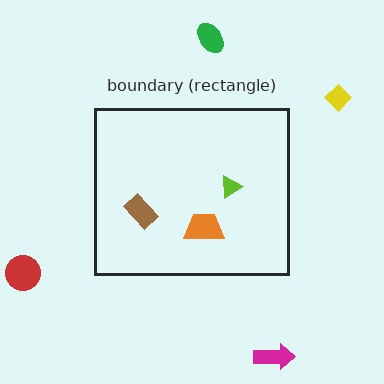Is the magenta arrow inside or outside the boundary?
Outside.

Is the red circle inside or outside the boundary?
Outside.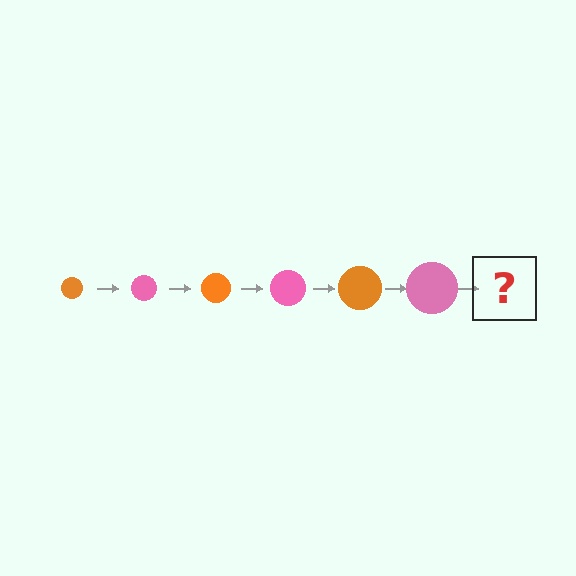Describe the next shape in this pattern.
It should be an orange circle, larger than the previous one.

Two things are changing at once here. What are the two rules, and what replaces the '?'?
The two rules are that the circle grows larger each step and the color cycles through orange and pink. The '?' should be an orange circle, larger than the previous one.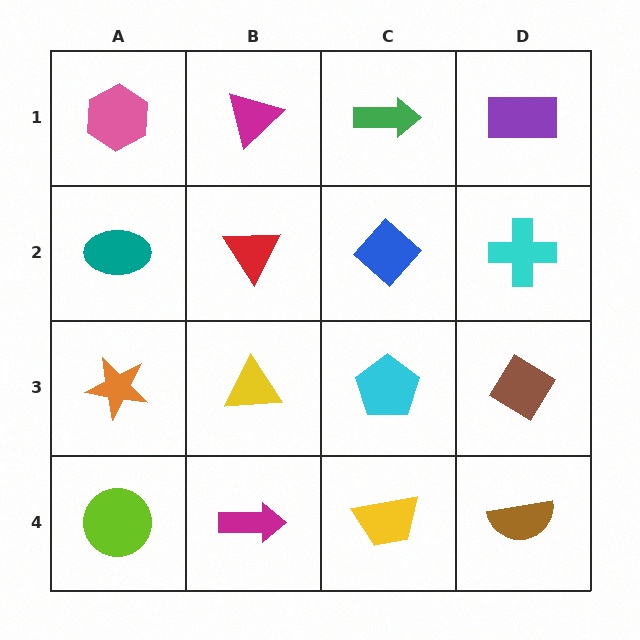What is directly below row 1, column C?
A blue diamond.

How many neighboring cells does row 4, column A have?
2.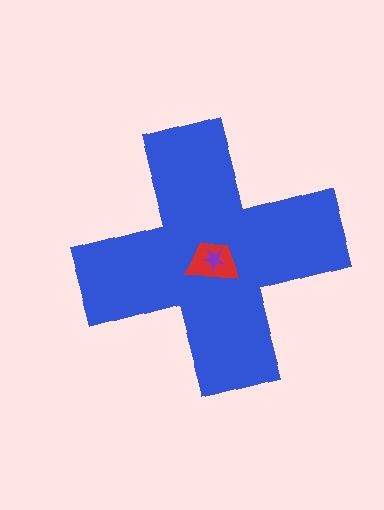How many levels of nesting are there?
3.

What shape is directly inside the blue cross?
The red trapezoid.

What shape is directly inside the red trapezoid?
The purple star.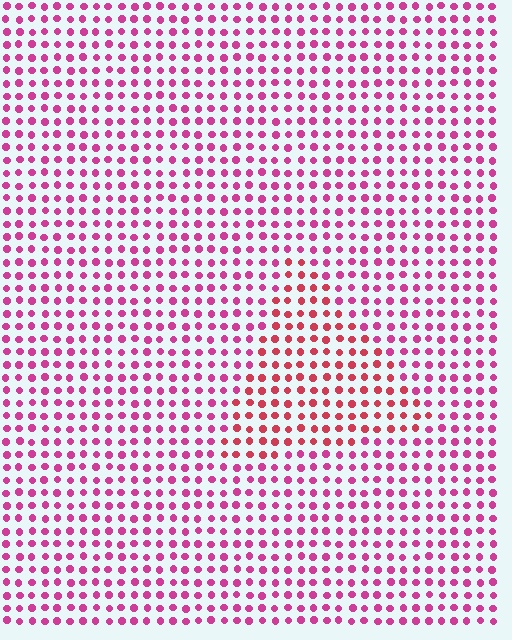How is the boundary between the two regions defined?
The boundary is defined purely by a slight shift in hue (about 28 degrees). Spacing, size, and orientation are identical on both sides.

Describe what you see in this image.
The image is filled with small magenta elements in a uniform arrangement. A triangle-shaped region is visible where the elements are tinted to a slightly different hue, forming a subtle color boundary.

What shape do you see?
I see a triangle.